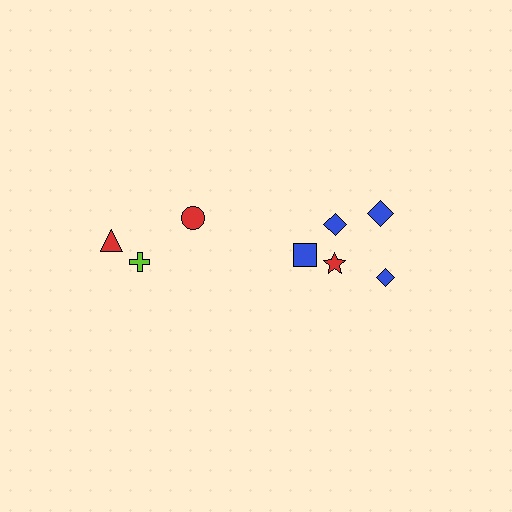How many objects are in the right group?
There are 5 objects.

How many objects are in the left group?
There are 3 objects.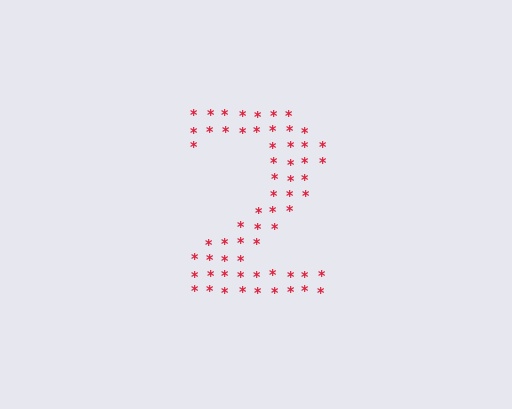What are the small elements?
The small elements are asterisks.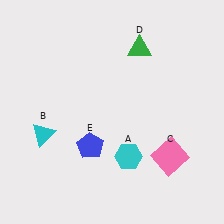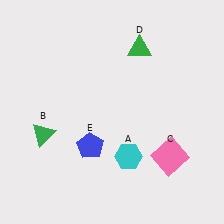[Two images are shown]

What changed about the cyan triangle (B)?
In Image 1, B is cyan. In Image 2, it changed to green.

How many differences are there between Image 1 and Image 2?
There is 1 difference between the two images.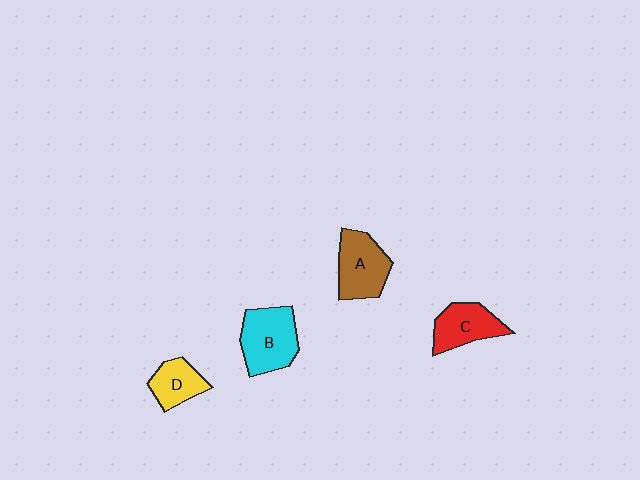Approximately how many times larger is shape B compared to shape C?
Approximately 1.3 times.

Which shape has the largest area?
Shape B (cyan).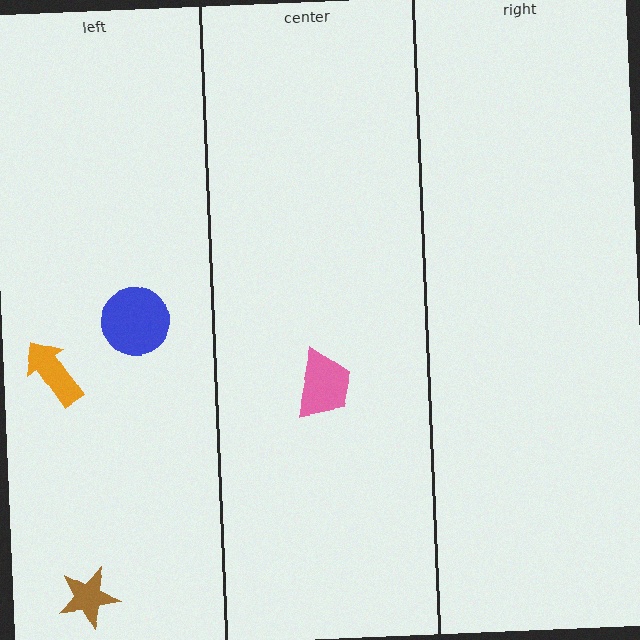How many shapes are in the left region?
3.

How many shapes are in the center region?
1.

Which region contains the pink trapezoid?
The center region.